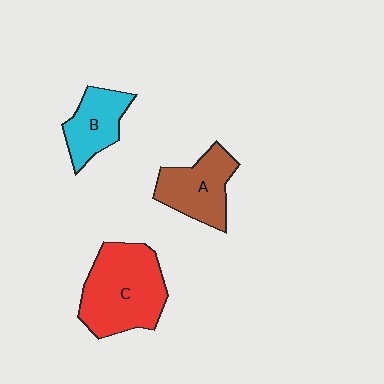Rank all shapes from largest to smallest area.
From largest to smallest: C (red), A (brown), B (cyan).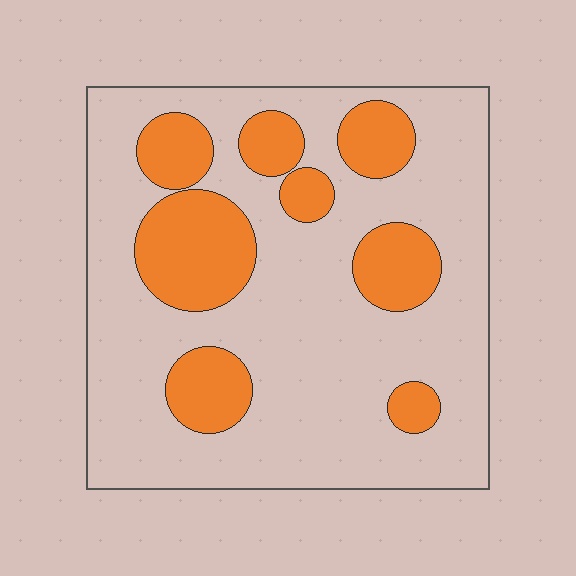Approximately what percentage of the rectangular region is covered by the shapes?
Approximately 25%.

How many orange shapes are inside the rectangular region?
8.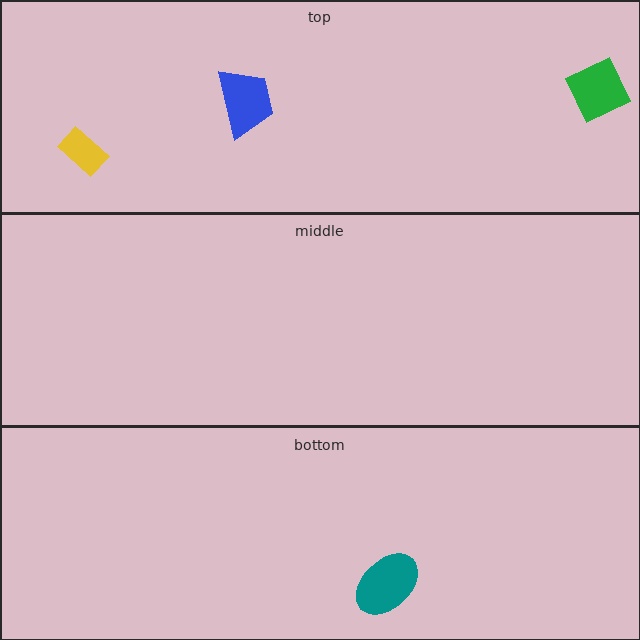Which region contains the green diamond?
The top region.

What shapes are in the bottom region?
The teal ellipse.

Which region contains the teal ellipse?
The bottom region.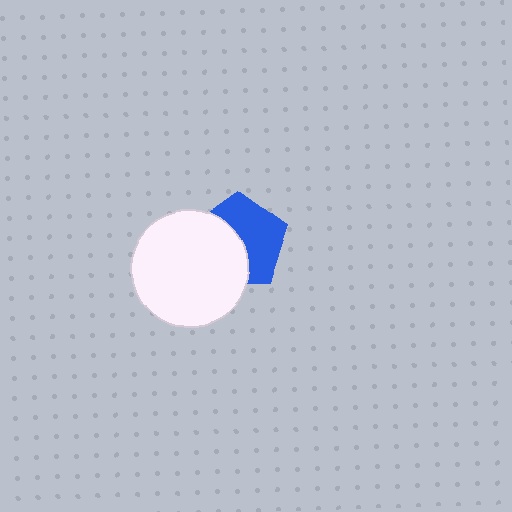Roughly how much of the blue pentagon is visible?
About half of it is visible (roughly 53%).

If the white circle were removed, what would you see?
You would see the complete blue pentagon.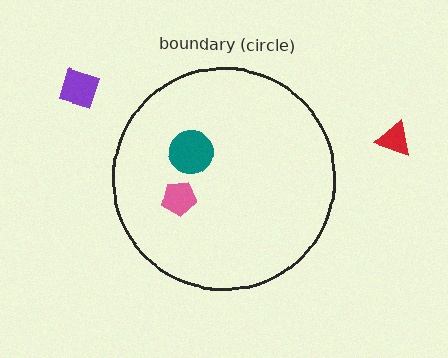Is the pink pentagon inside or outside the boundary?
Inside.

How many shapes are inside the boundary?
2 inside, 2 outside.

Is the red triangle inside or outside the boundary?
Outside.